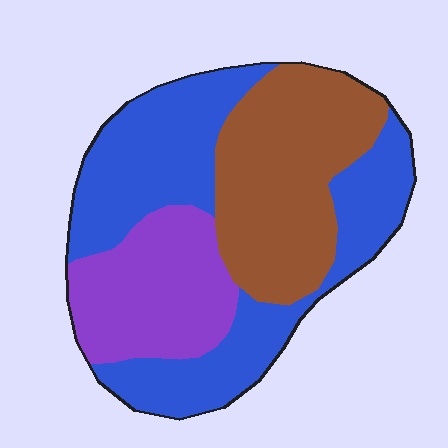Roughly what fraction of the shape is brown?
Brown takes up about one third (1/3) of the shape.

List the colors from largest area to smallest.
From largest to smallest: blue, brown, purple.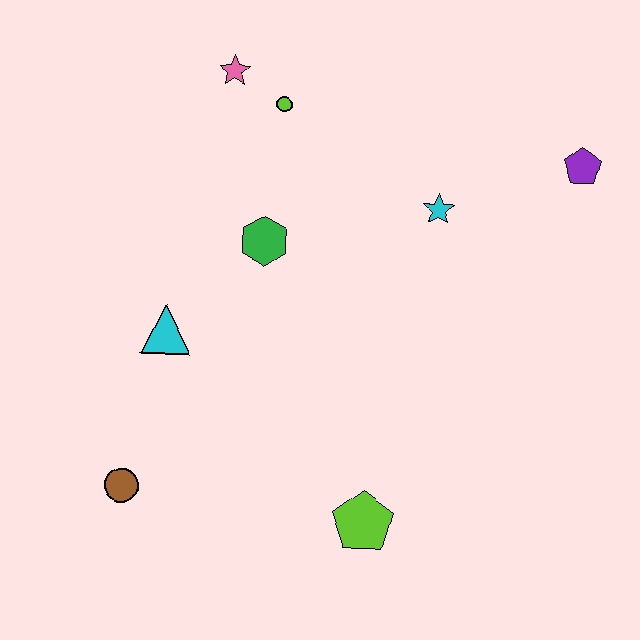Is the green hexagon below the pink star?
Yes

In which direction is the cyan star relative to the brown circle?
The cyan star is to the right of the brown circle.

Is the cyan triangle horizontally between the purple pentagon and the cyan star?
No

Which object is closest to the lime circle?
The pink star is closest to the lime circle.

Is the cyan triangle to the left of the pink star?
Yes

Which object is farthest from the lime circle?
The lime pentagon is farthest from the lime circle.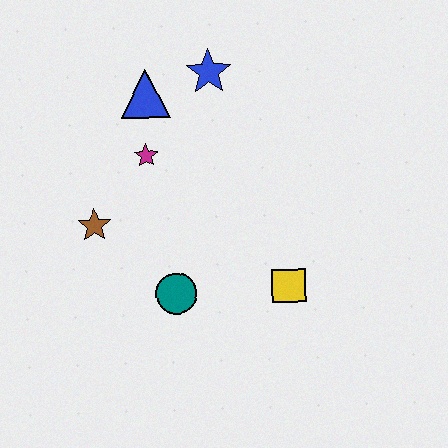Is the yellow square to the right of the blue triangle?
Yes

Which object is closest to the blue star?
The blue triangle is closest to the blue star.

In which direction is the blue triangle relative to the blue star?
The blue triangle is to the left of the blue star.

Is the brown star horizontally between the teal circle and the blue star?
No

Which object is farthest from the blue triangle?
The yellow square is farthest from the blue triangle.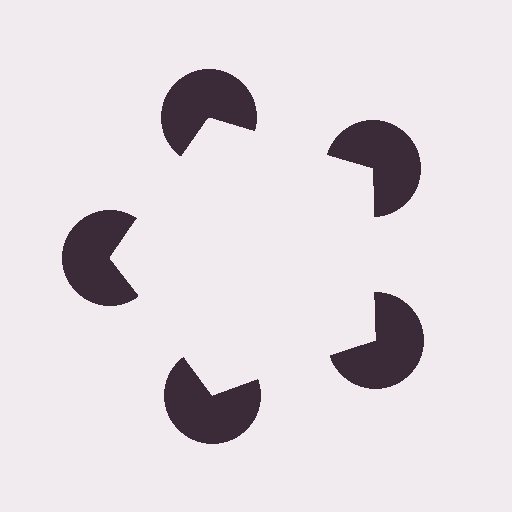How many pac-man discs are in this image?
There are 5 — one at each vertex of the illusory pentagon.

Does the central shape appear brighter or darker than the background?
It typically appears slightly brighter than the background, even though no actual brightness change is drawn.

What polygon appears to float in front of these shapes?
An illusory pentagon — its edges are inferred from the aligned wedge cuts in the pac-man discs, not physically drawn.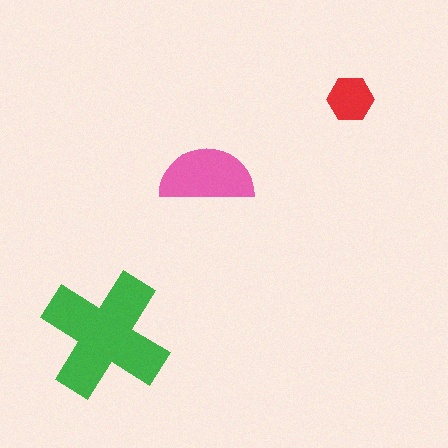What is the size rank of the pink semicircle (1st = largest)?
2nd.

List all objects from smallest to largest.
The red hexagon, the pink semicircle, the green cross.